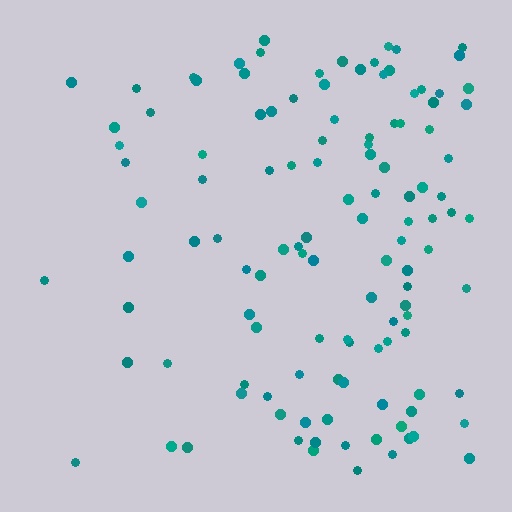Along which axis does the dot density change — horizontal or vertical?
Horizontal.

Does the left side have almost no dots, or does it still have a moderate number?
Still a moderate number, just noticeably fewer than the right.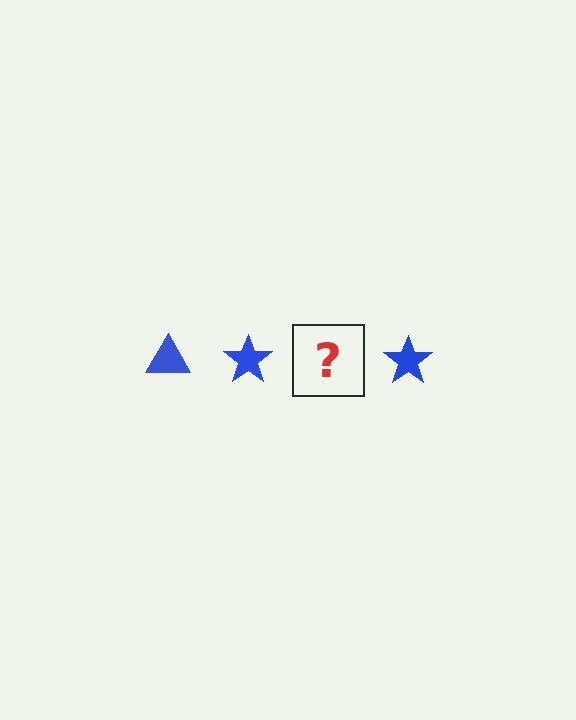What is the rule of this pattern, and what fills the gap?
The rule is that the pattern cycles through triangle, star shapes in blue. The gap should be filled with a blue triangle.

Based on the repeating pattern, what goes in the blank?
The blank should be a blue triangle.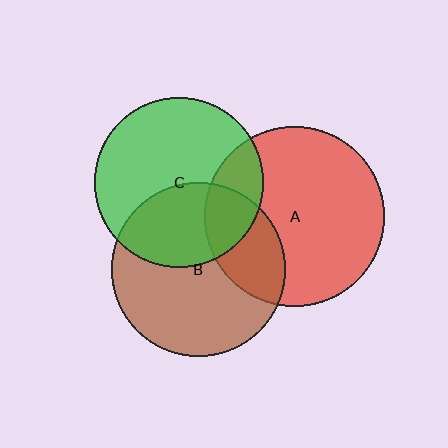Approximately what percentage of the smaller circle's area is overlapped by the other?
Approximately 25%.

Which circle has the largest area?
Circle A (red).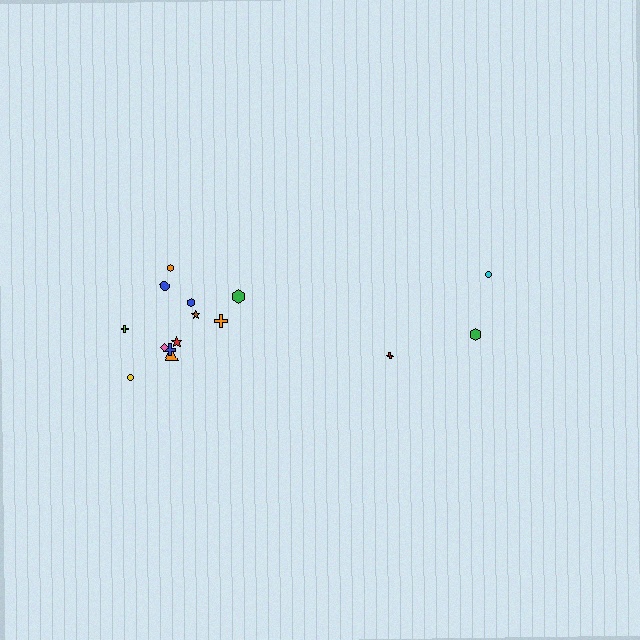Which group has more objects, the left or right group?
The left group.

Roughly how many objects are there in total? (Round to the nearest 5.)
Roughly 15 objects in total.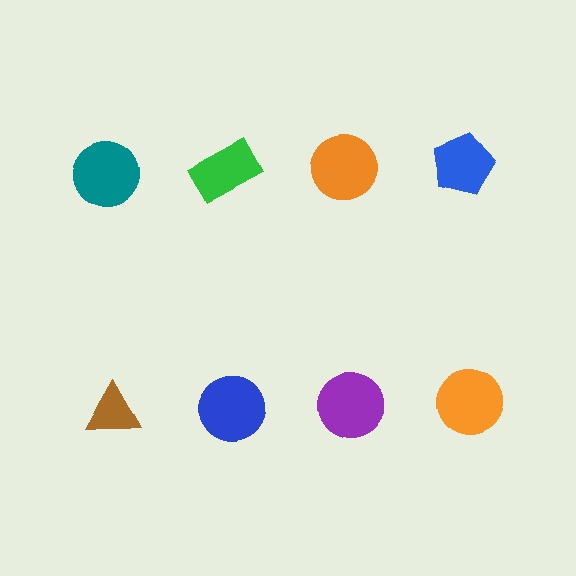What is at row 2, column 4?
An orange circle.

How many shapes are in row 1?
4 shapes.